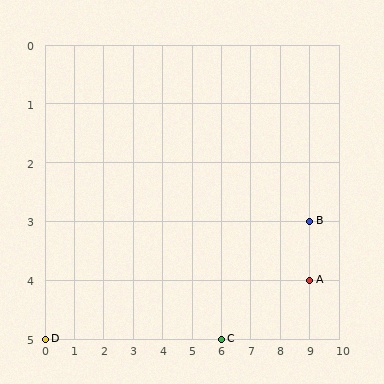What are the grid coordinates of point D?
Point D is at grid coordinates (0, 5).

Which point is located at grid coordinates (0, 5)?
Point D is at (0, 5).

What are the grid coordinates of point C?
Point C is at grid coordinates (6, 5).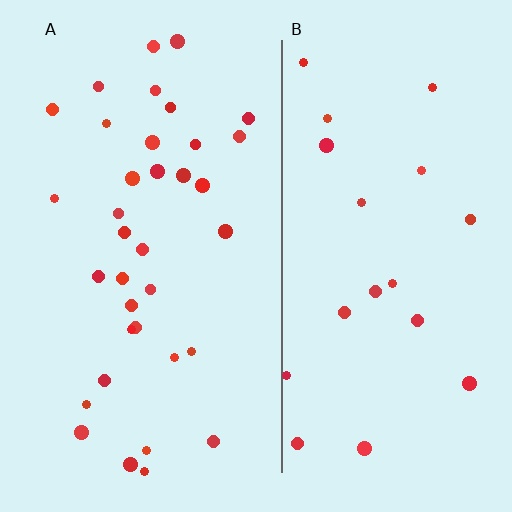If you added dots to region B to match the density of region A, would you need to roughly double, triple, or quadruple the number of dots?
Approximately double.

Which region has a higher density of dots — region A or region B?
A (the left).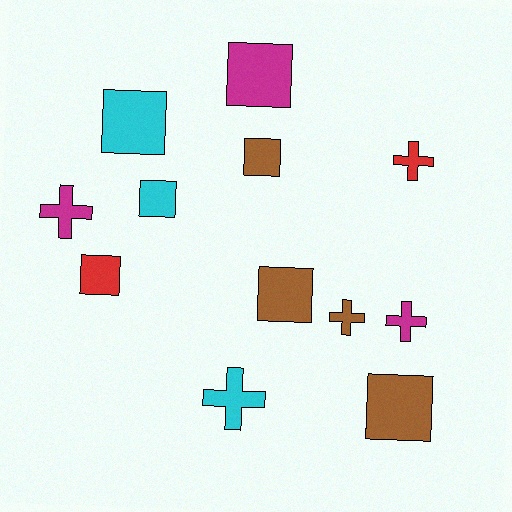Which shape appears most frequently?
Square, with 7 objects.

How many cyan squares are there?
There are 2 cyan squares.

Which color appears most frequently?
Brown, with 4 objects.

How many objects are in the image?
There are 12 objects.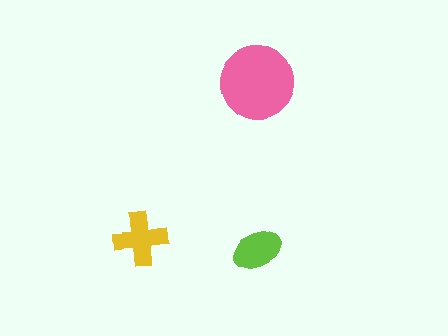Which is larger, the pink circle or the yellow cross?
The pink circle.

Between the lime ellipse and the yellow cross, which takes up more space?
The yellow cross.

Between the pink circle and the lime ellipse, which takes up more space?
The pink circle.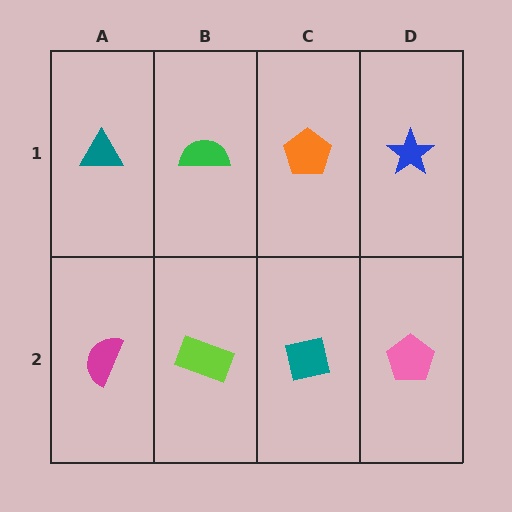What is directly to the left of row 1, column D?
An orange pentagon.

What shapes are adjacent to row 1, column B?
A lime rectangle (row 2, column B), a teal triangle (row 1, column A), an orange pentagon (row 1, column C).